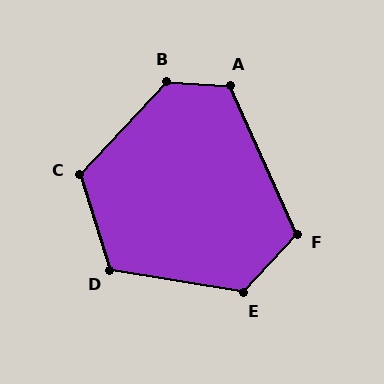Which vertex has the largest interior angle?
B, at approximately 129 degrees.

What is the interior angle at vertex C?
Approximately 120 degrees (obtuse).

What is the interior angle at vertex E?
Approximately 123 degrees (obtuse).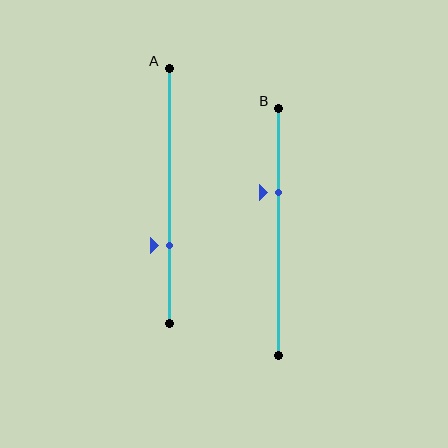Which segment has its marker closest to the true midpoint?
Segment B has its marker closest to the true midpoint.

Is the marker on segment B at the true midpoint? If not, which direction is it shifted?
No, the marker on segment B is shifted upward by about 16% of the segment length.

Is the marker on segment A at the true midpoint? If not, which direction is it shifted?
No, the marker on segment A is shifted downward by about 20% of the segment length.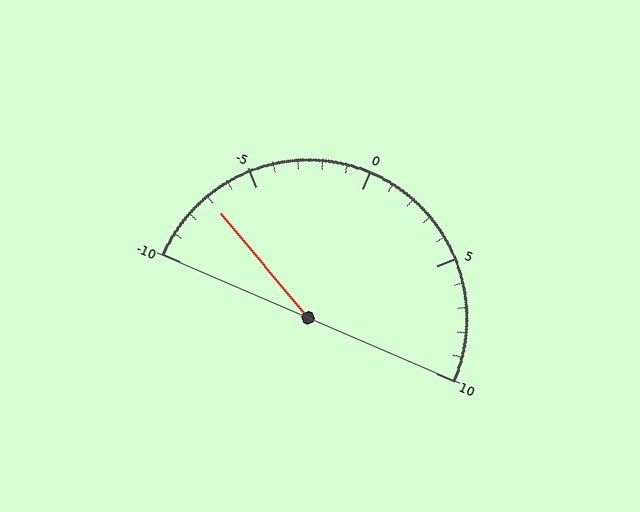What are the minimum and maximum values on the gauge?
The gauge ranges from -10 to 10.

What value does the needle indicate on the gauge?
The needle indicates approximately -7.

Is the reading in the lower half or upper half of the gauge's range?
The reading is in the lower half of the range (-10 to 10).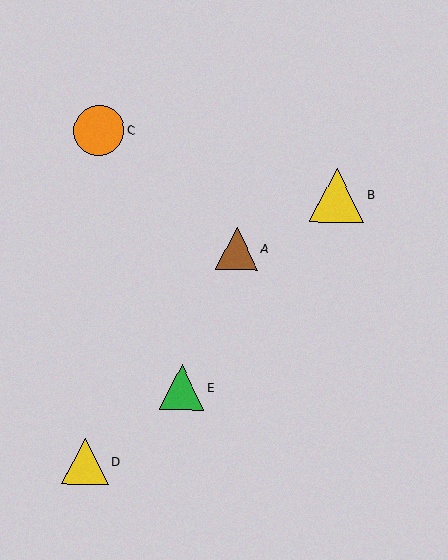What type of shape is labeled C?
Shape C is an orange circle.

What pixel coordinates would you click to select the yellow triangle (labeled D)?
Click at (85, 461) to select the yellow triangle D.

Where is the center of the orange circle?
The center of the orange circle is at (99, 130).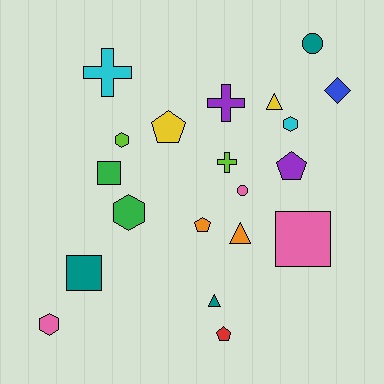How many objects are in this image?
There are 20 objects.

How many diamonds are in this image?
There is 1 diamond.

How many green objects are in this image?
There are 2 green objects.